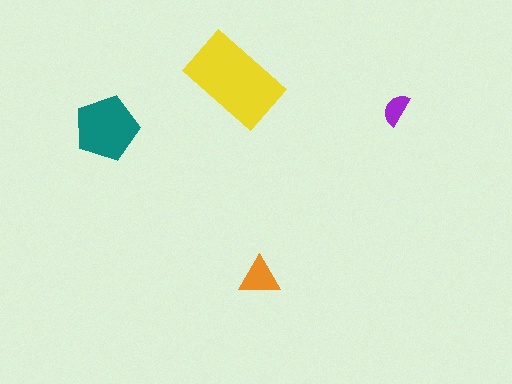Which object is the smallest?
The purple semicircle.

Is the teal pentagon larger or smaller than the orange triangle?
Larger.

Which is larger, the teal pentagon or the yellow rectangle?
The yellow rectangle.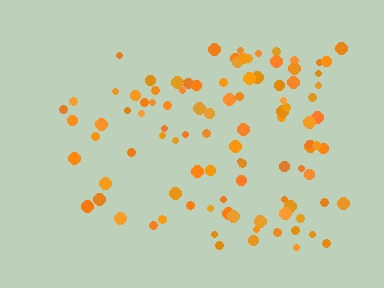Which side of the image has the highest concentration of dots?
The right.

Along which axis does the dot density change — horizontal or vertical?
Horizontal.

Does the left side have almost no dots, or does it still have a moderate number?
Still a moderate number, just noticeably fewer than the right.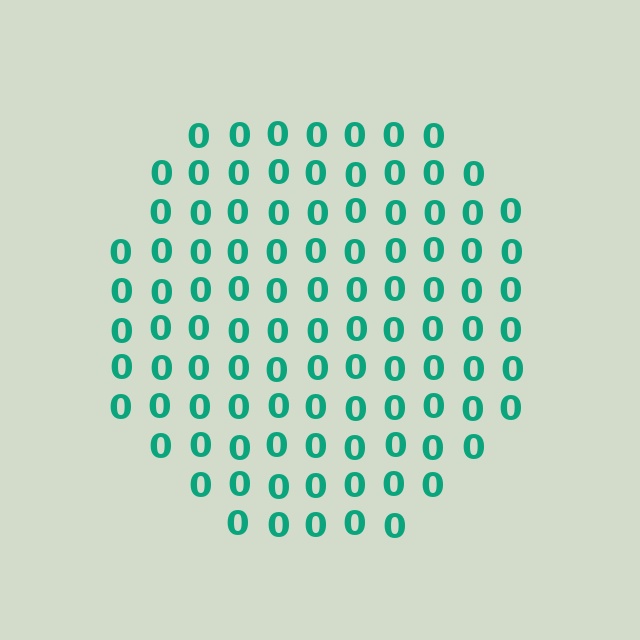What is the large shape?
The large shape is a circle.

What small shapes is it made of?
It is made of small digit 0's.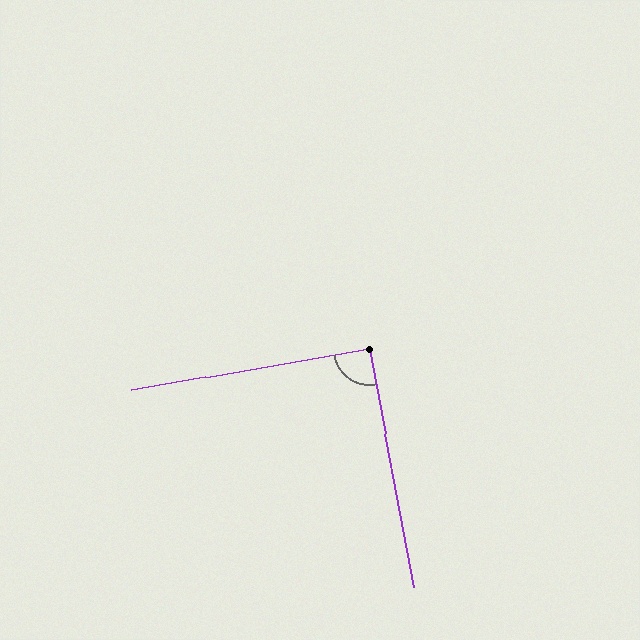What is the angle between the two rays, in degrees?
Approximately 91 degrees.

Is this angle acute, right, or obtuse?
It is approximately a right angle.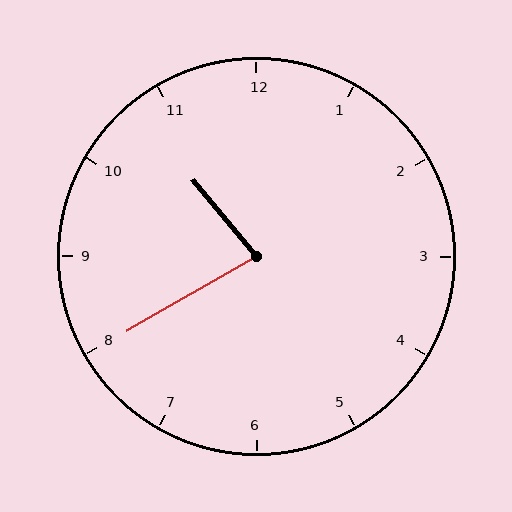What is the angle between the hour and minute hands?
Approximately 80 degrees.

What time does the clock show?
10:40.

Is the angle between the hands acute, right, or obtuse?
It is acute.